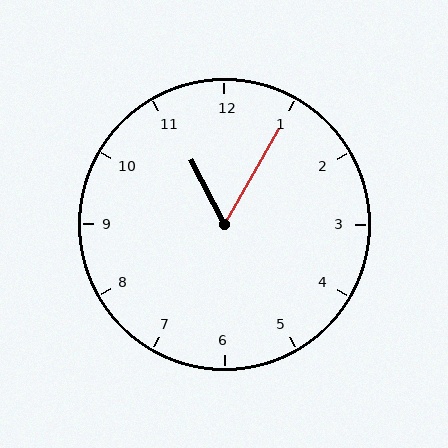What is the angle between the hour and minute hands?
Approximately 58 degrees.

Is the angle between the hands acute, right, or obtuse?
It is acute.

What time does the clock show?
11:05.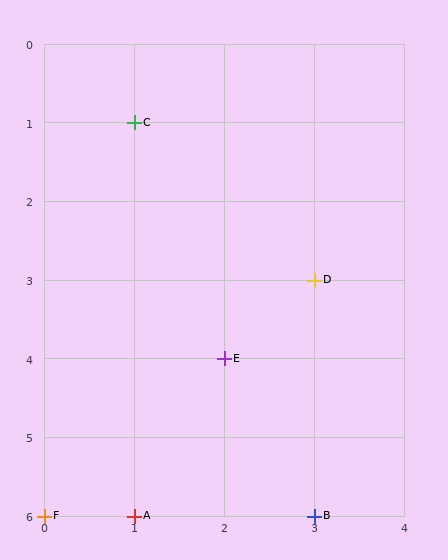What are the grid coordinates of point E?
Point E is at grid coordinates (2, 4).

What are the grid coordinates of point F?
Point F is at grid coordinates (0, 6).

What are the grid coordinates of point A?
Point A is at grid coordinates (1, 6).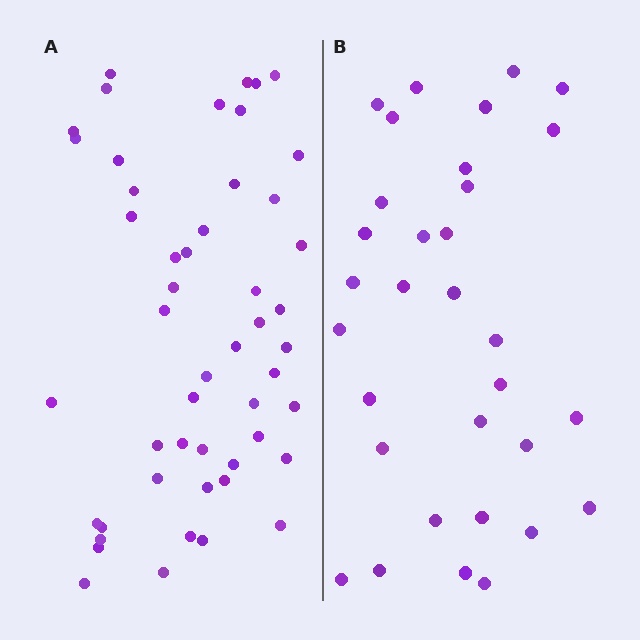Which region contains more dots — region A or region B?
Region A (the left region) has more dots.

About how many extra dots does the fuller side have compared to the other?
Region A has approximately 20 more dots than region B.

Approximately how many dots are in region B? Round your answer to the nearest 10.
About 30 dots. (The exact count is 32, which rounds to 30.)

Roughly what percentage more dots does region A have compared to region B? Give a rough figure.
About 55% more.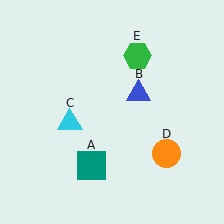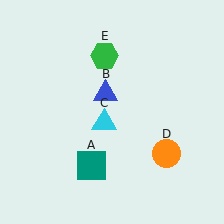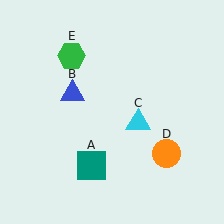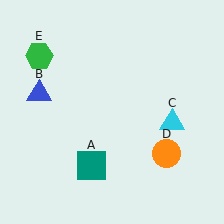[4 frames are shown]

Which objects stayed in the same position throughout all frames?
Teal square (object A) and orange circle (object D) remained stationary.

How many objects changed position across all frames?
3 objects changed position: blue triangle (object B), cyan triangle (object C), green hexagon (object E).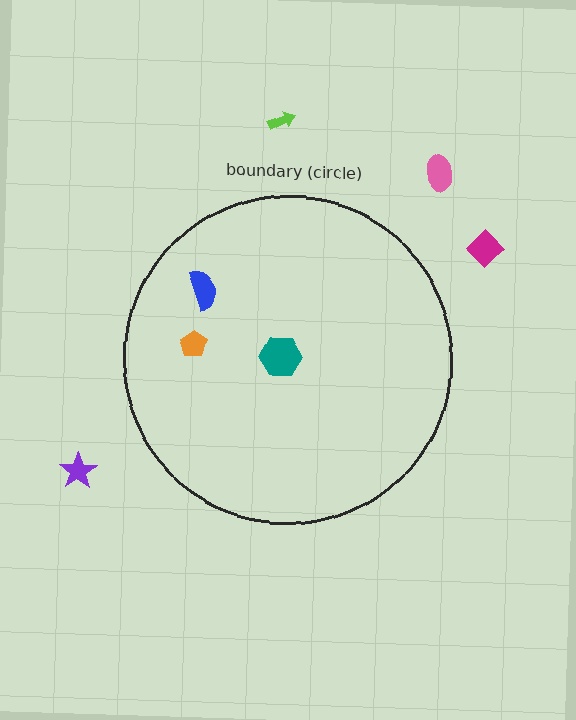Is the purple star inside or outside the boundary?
Outside.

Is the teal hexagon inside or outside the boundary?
Inside.